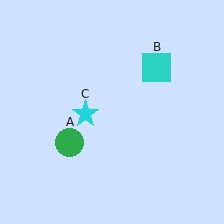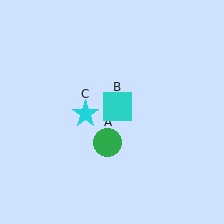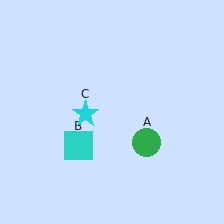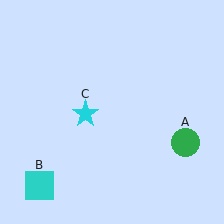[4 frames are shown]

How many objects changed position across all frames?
2 objects changed position: green circle (object A), cyan square (object B).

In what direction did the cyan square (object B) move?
The cyan square (object B) moved down and to the left.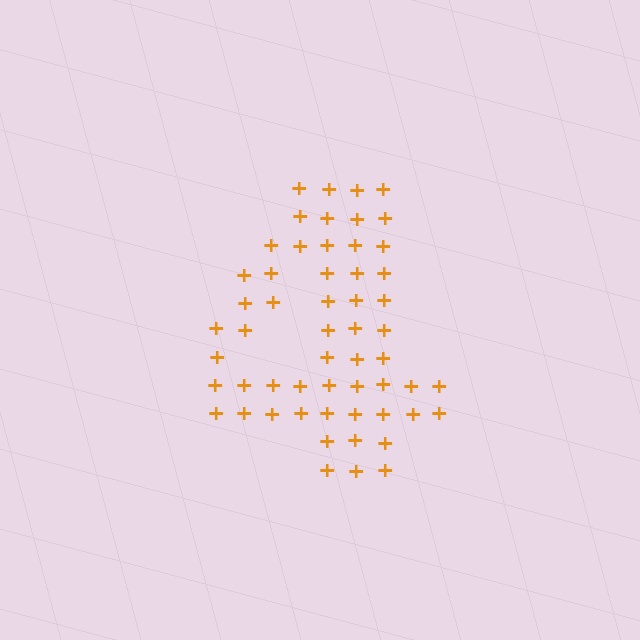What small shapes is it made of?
It is made of small plus signs.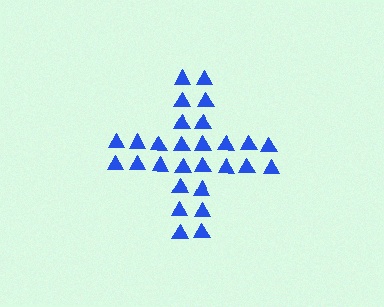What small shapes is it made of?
It is made of small triangles.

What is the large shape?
The large shape is a cross.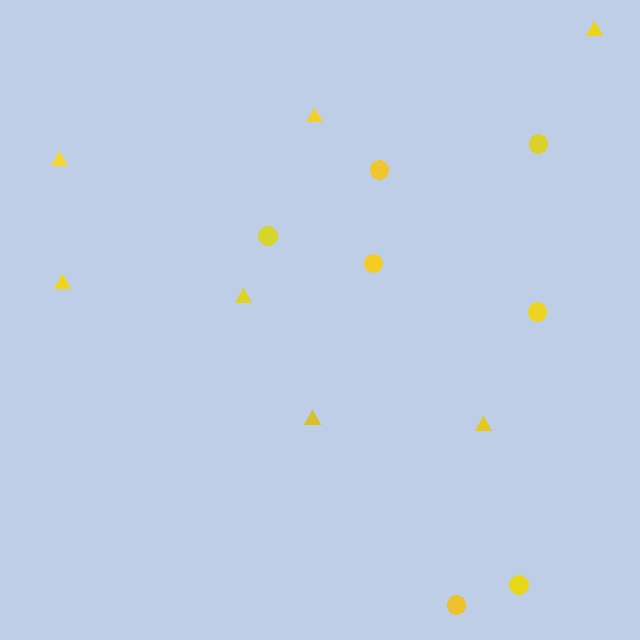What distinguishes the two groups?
There are 2 groups: one group of circles (7) and one group of triangles (7).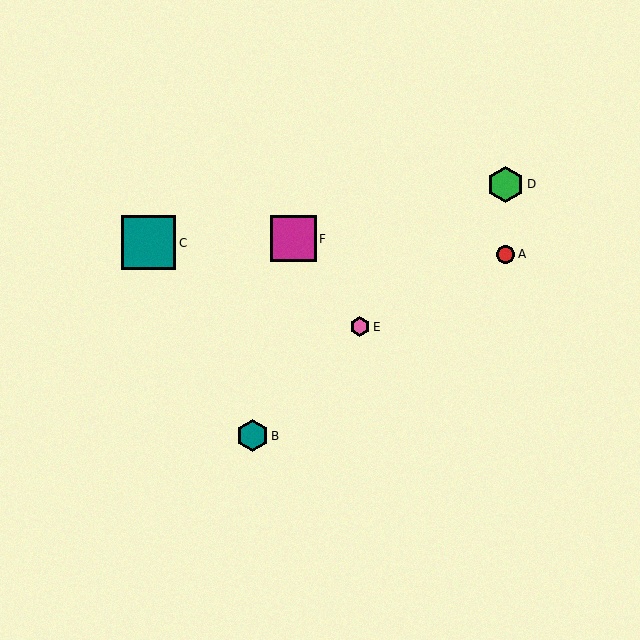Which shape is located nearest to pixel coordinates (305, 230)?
The magenta square (labeled F) at (293, 239) is nearest to that location.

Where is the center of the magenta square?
The center of the magenta square is at (293, 239).